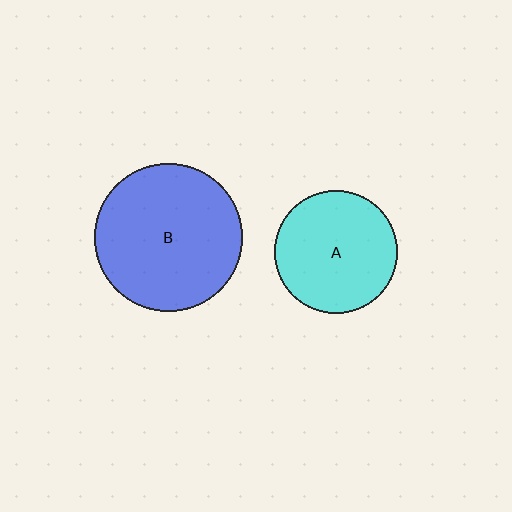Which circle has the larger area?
Circle B (blue).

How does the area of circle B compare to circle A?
Approximately 1.4 times.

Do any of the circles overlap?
No, none of the circles overlap.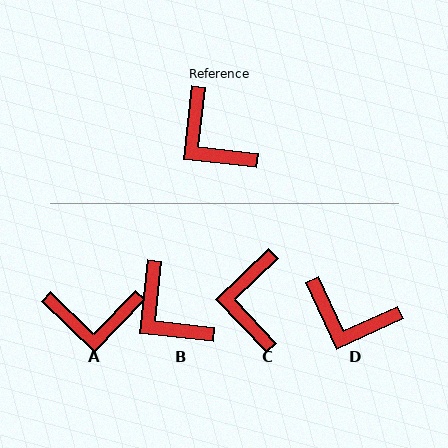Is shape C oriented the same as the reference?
No, it is off by about 40 degrees.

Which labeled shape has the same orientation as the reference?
B.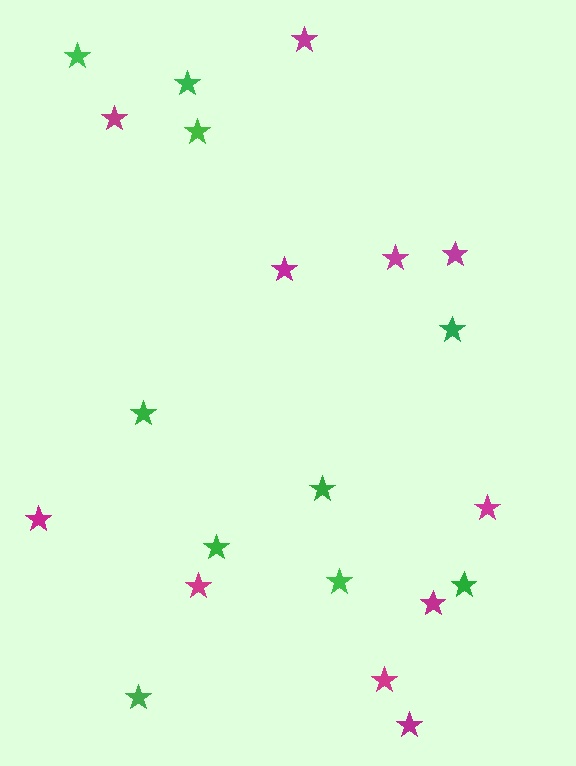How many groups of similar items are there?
There are 2 groups: one group of magenta stars (11) and one group of green stars (10).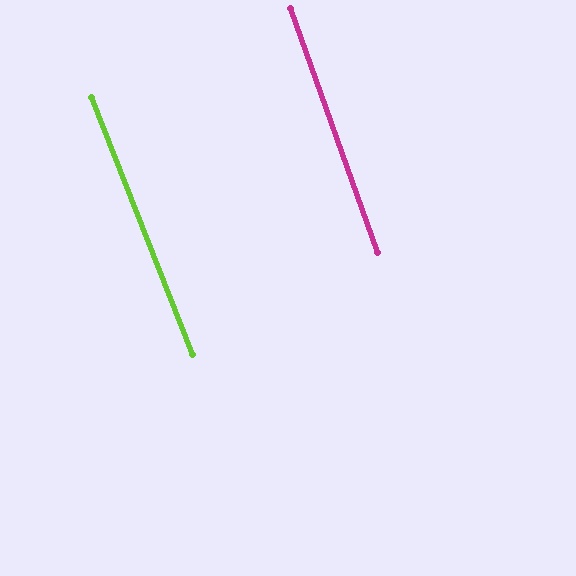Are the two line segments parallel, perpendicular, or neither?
Parallel — their directions differ by only 1.8°.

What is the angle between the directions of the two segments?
Approximately 2 degrees.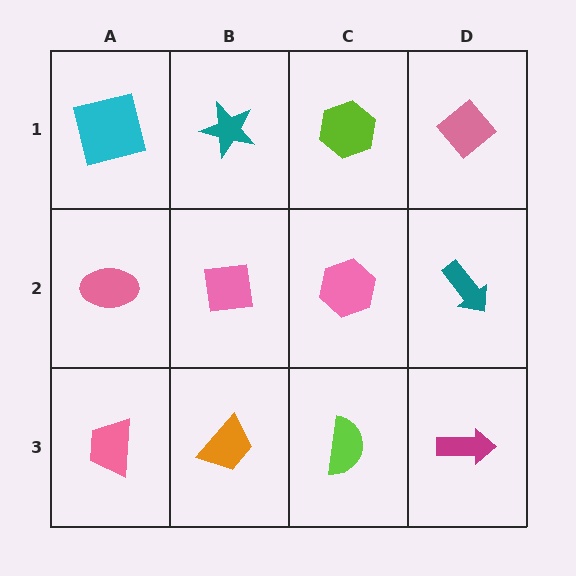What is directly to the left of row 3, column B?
A pink trapezoid.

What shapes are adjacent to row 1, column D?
A teal arrow (row 2, column D), a lime hexagon (row 1, column C).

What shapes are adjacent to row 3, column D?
A teal arrow (row 2, column D), a lime semicircle (row 3, column C).